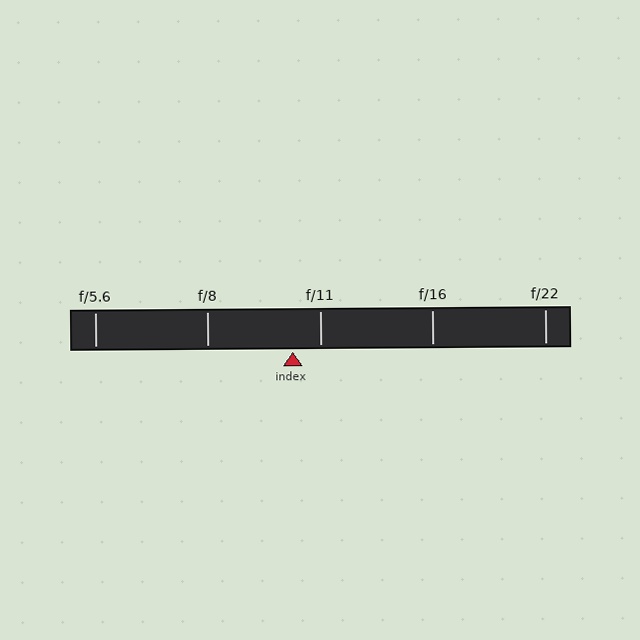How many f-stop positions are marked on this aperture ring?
There are 5 f-stop positions marked.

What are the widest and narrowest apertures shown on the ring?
The widest aperture shown is f/5.6 and the narrowest is f/22.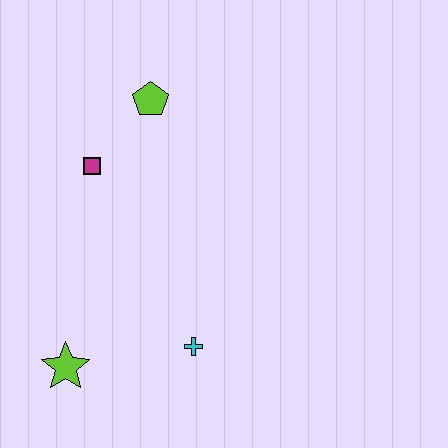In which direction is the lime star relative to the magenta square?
The lime star is below the magenta square.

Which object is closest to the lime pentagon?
The magenta square is closest to the lime pentagon.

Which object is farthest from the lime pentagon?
The lime star is farthest from the lime pentagon.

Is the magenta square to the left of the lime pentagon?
Yes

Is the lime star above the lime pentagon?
No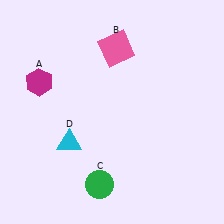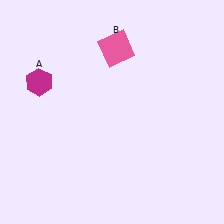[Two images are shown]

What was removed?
The green circle (C), the cyan triangle (D) were removed in Image 2.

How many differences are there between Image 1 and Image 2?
There are 2 differences between the two images.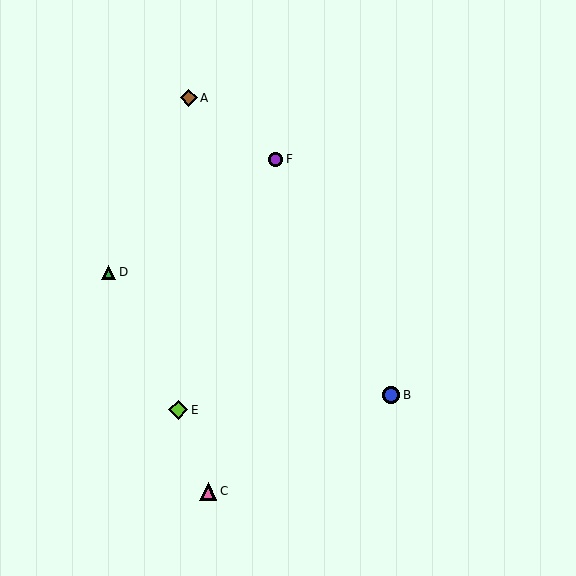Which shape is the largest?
The lime diamond (labeled E) is the largest.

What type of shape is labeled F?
Shape F is a purple circle.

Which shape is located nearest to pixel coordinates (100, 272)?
The green triangle (labeled D) at (109, 272) is nearest to that location.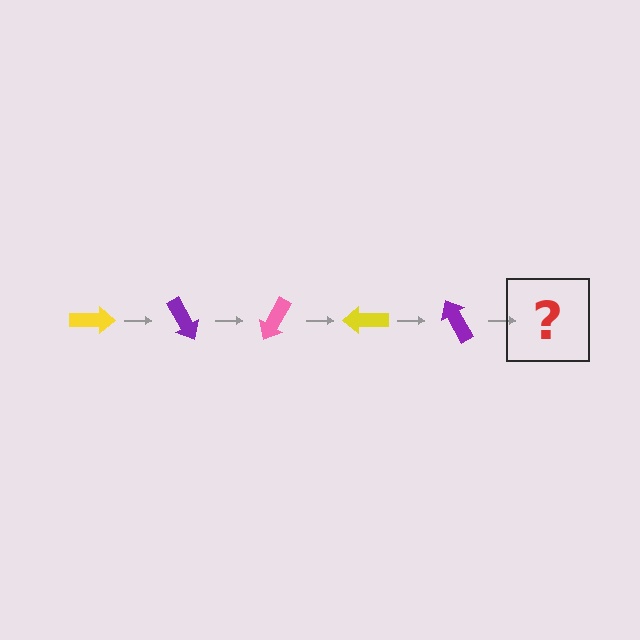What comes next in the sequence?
The next element should be a pink arrow, rotated 300 degrees from the start.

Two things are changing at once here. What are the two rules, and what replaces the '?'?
The two rules are that it rotates 60 degrees each step and the color cycles through yellow, purple, and pink. The '?' should be a pink arrow, rotated 300 degrees from the start.